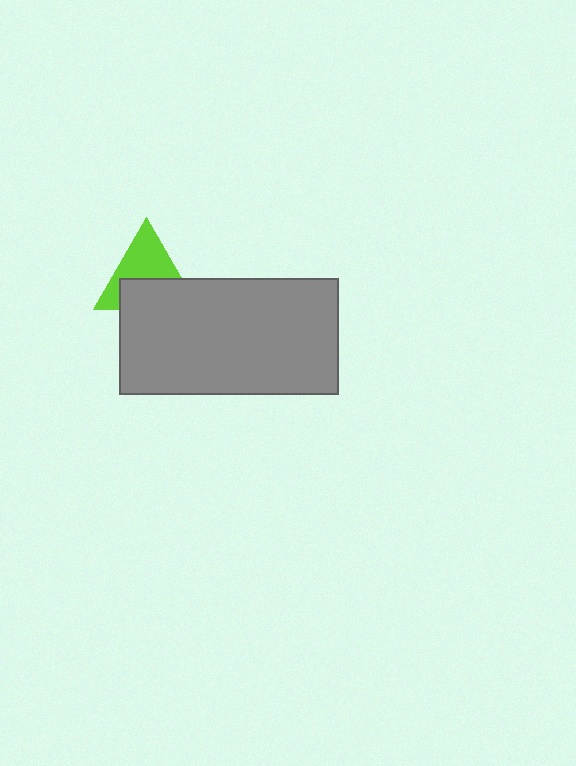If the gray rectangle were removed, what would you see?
You would see the complete lime triangle.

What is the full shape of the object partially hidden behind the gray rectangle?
The partially hidden object is a lime triangle.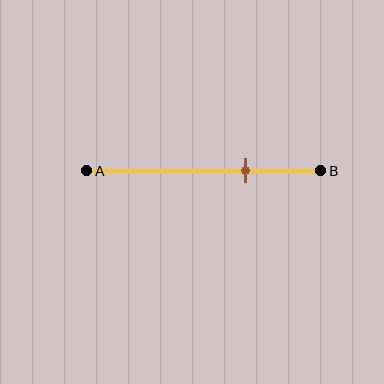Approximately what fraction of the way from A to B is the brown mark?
The brown mark is approximately 70% of the way from A to B.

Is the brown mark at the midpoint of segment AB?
No, the mark is at about 70% from A, not at the 50% midpoint.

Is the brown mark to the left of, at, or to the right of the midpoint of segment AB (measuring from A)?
The brown mark is to the right of the midpoint of segment AB.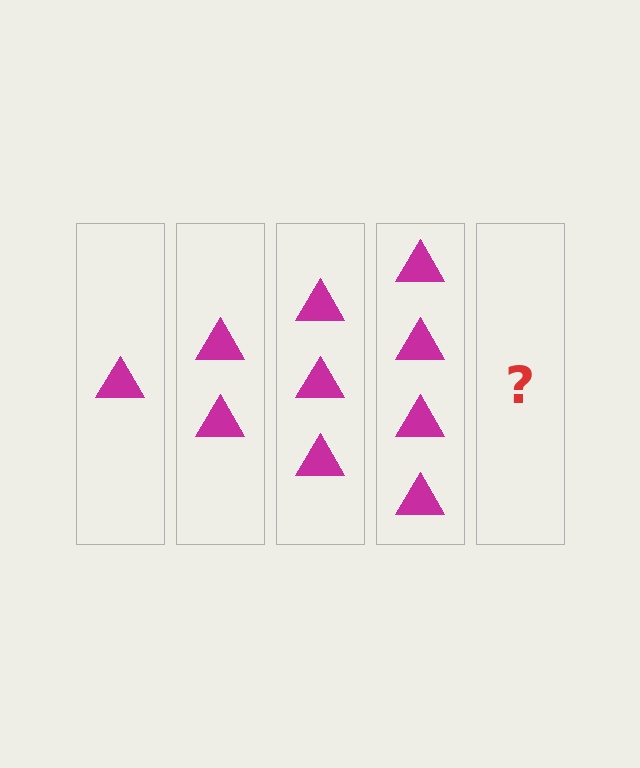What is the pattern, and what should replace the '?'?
The pattern is that each step adds one more triangle. The '?' should be 5 triangles.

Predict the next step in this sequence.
The next step is 5 triangles.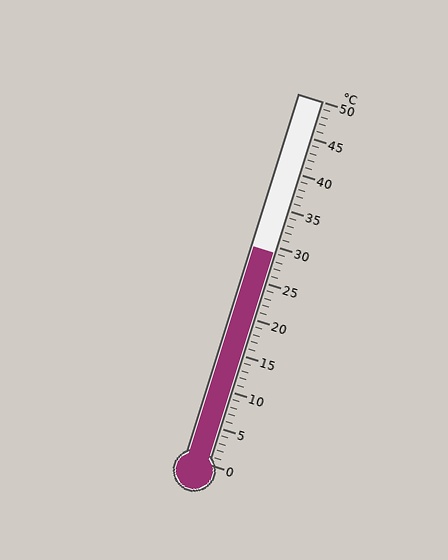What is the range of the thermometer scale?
The thermometer scale ranges from 0°C to 50°C.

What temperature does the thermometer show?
The thermometer shows approximately 29°C.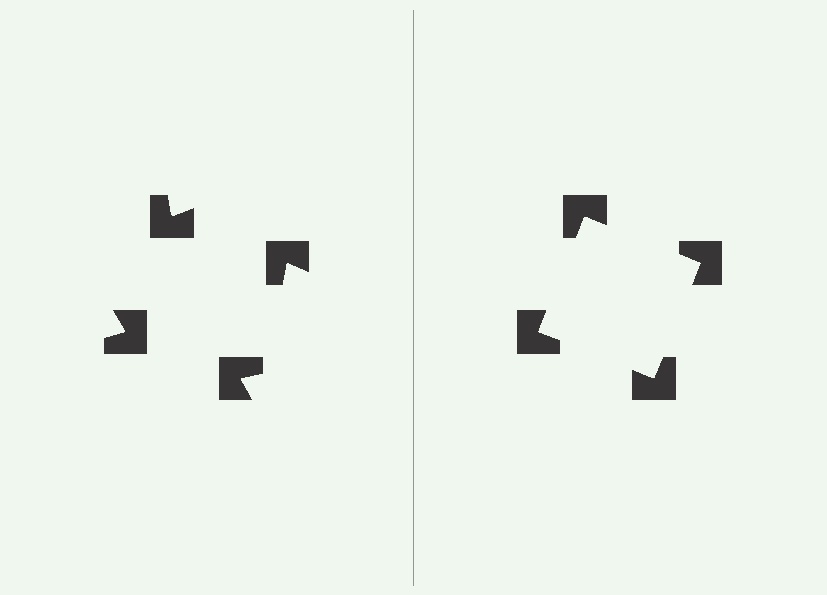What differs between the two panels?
The notched squares are positioned identically on both sides; only the wedge orientations differ. On the right they align to a square; on the left they are misaligned.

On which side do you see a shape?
An illusory square appears on the right side. On the left side the wedge cuts are rotated, so no coherent shape forms.